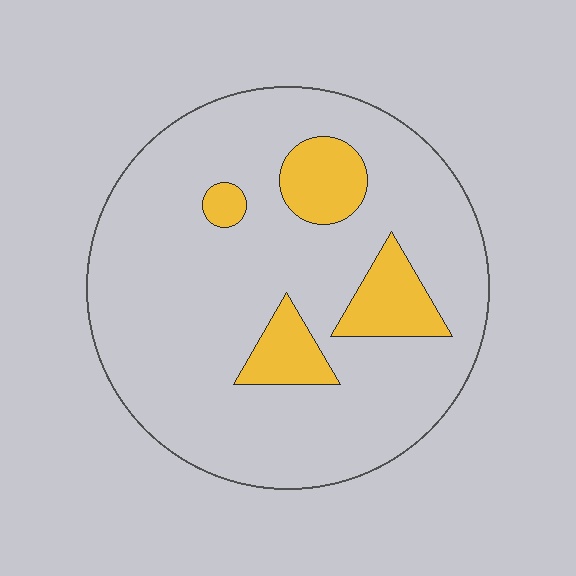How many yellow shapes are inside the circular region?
4.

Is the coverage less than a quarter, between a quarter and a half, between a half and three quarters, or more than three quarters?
Less than a quarter.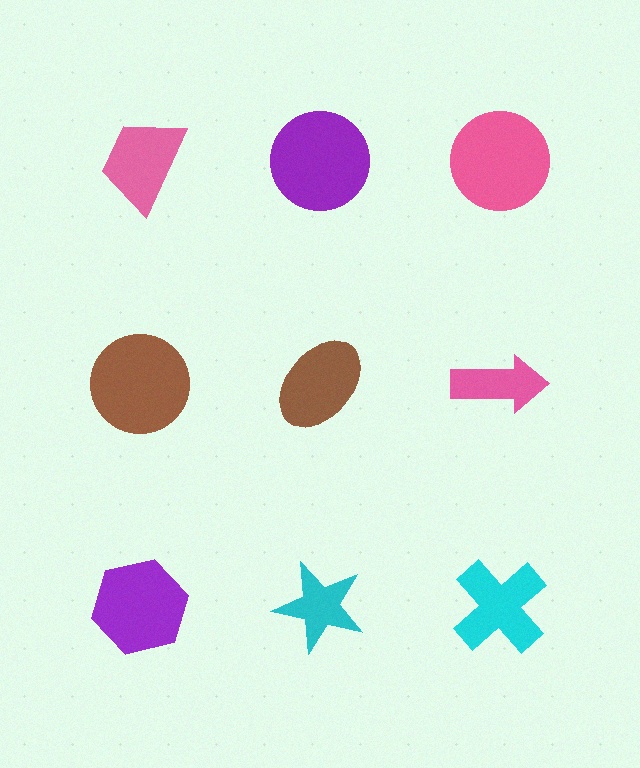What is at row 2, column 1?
A brown circle.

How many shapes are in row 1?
3 shapes.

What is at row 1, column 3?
A pink circle.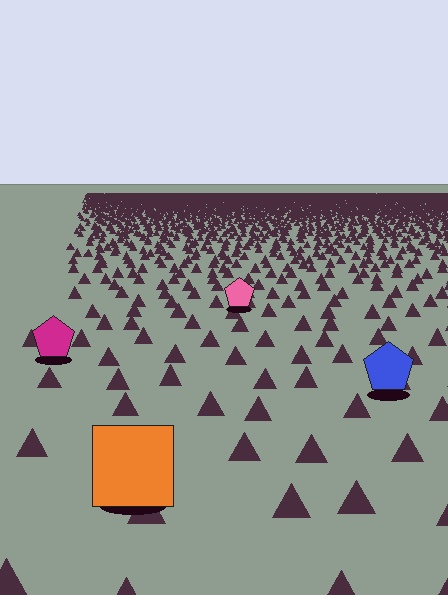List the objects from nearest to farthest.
From nearest to farthest: the orange square, the blue pentagon, the magenta pentagon, the pink pentagon.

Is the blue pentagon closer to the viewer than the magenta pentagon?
Yes. The blue pentagon is closer — you can tell from the texture gradient: the ground texture is coarser near it.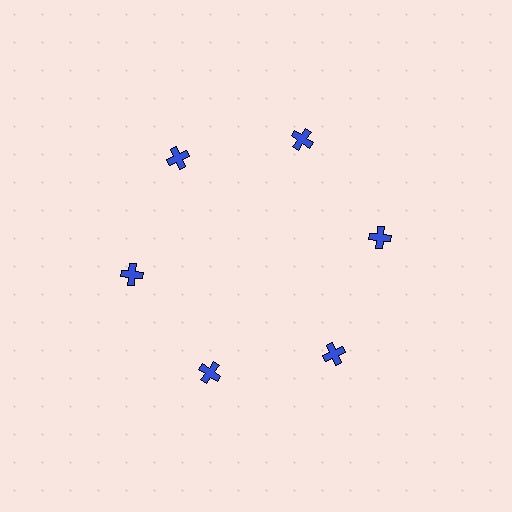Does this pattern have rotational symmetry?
Yes, this pattern has 6-fold rotational symmetry. It looks the same after rotating 60 degrees around the center.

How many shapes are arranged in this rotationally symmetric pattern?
There are 6 shapes, arranged in 6 groups of 1.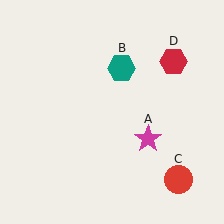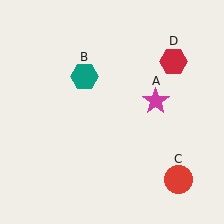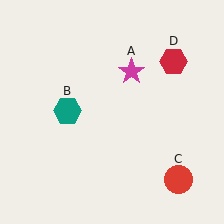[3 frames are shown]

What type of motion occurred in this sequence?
The magenta star (object A), teal hexagon (object B) rotated counterclockwise around the center of the scene.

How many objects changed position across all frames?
2 objects changed position: magenta star (object A), teal hexagon (object B).